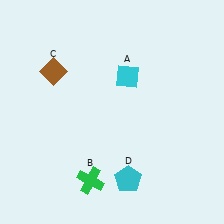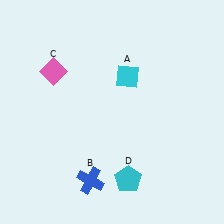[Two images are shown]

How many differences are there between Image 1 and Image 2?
There are 2 differences between the two images.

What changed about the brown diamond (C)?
In Image 1, C is brown. In Image 2, it changed to pink.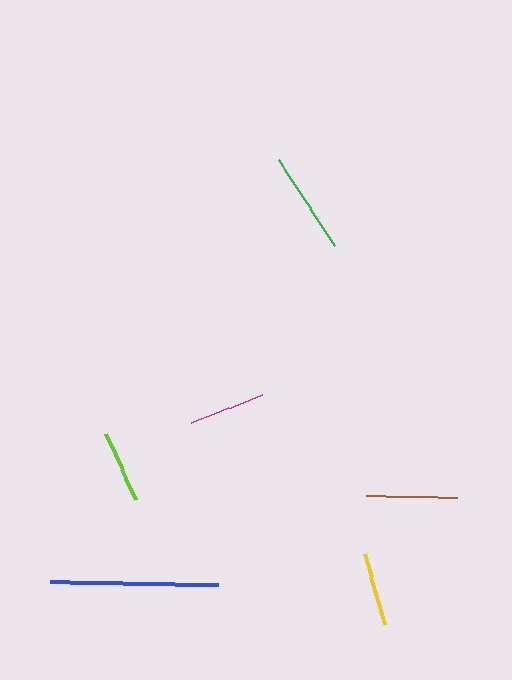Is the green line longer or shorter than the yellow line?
The green line is longer than the yellow line.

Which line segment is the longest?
The blue line is the longest at approximately 168 pixels.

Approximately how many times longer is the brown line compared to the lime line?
The brown line is approximately 1.3 times the length of the lime line.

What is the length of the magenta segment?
The magenta segment is approximately 76 pixels long.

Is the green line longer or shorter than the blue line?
The blue line is longer than the green line.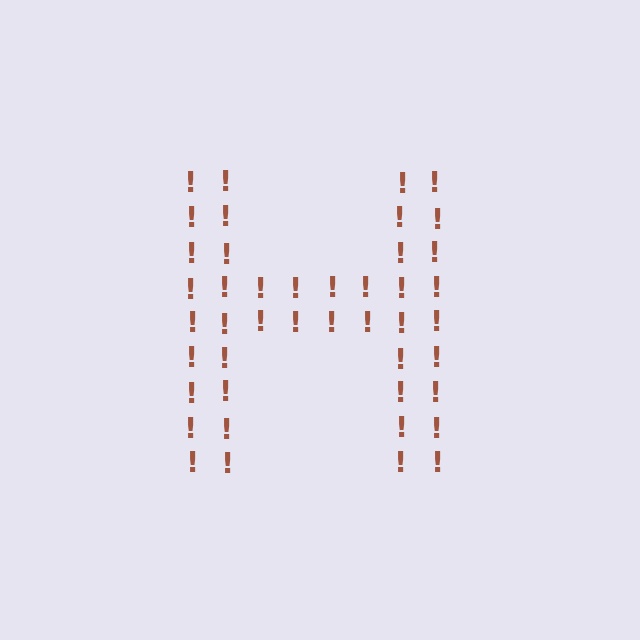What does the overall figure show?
The overall figure shows the letter H.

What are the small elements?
The small elements are exclamation marks.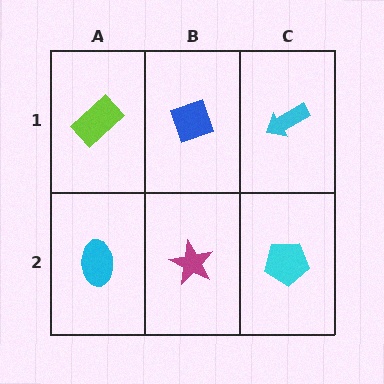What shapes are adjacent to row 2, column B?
A blue diamond (row 1, column B), a cyan ellipse (row 2, column A), a cyan pentagon (row 2, column C).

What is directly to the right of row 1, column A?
A blue diamond.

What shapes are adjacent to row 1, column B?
A magenta star (row 2, column B), a lime rectangle (row 1, column A), a cyan arrow (row 1, column C).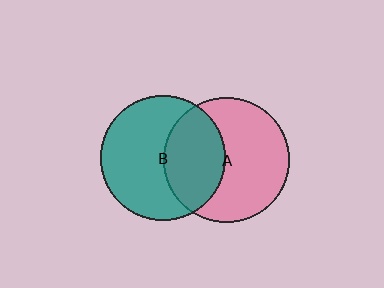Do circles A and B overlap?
Yes.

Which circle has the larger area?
Circle A (pink).